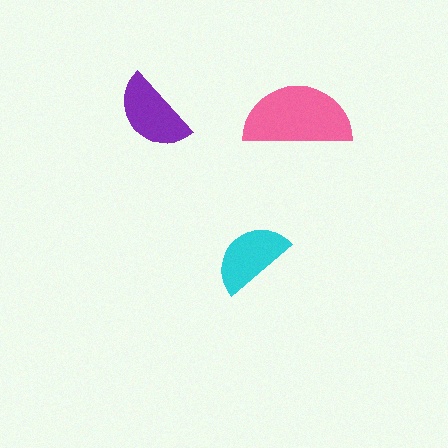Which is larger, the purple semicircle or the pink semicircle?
The pink one.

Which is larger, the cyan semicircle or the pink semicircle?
The pink one.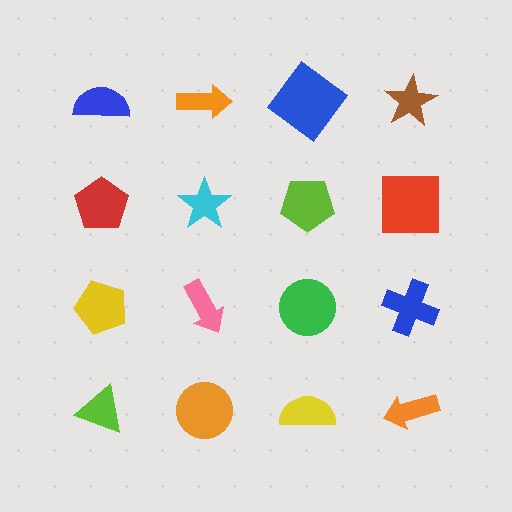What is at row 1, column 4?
A brown star.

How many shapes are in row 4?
4 shapes.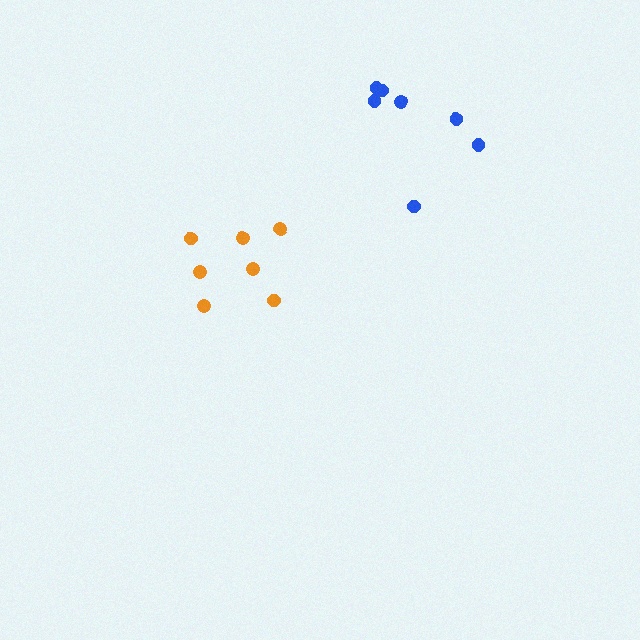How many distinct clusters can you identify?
There are 2 distinct clusters.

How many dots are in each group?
Group 1: 7 dots, Group 2: 7 dots (14 total).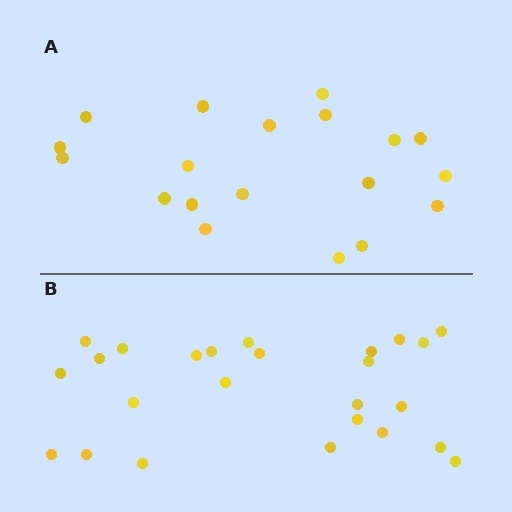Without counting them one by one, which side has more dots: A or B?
Region B (the bottom region) has more dots.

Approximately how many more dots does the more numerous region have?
Region B has about 6 more dots than region A.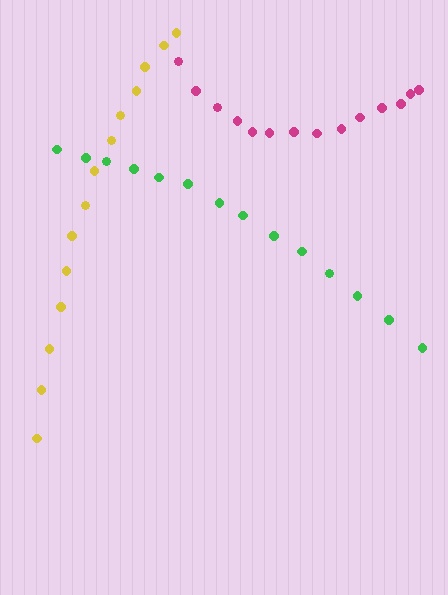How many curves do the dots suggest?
There are 3 distinct paths.